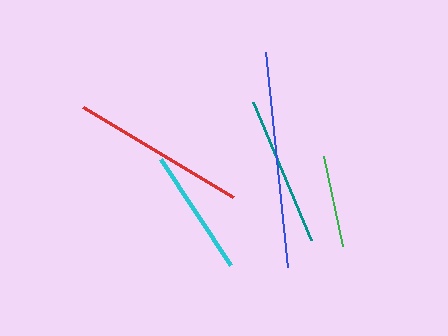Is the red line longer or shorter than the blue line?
The blue line is longer than the red line.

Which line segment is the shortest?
The green line is the shortest at approximately 92 pixels.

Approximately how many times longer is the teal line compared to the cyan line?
The teal line is approximately 1.2 times the length of the cyan line.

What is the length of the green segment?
The green segment is approximately 92 pixels long.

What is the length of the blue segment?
The blue segment is approximately 216 pixels long.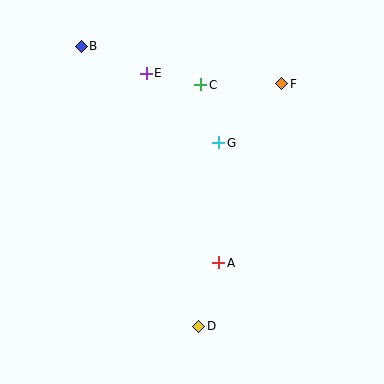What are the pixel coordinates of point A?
Point A is at (219, 263).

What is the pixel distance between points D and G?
The distance between D and G is 185 pixels.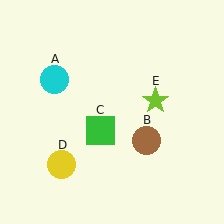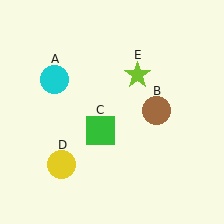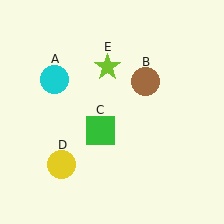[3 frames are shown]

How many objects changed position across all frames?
2 objects changed position: brown circle (object B), lime star (object E).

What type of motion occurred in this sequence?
The brown circle (object B), lime star (object E) rotated counterclockwise around the center of the scene.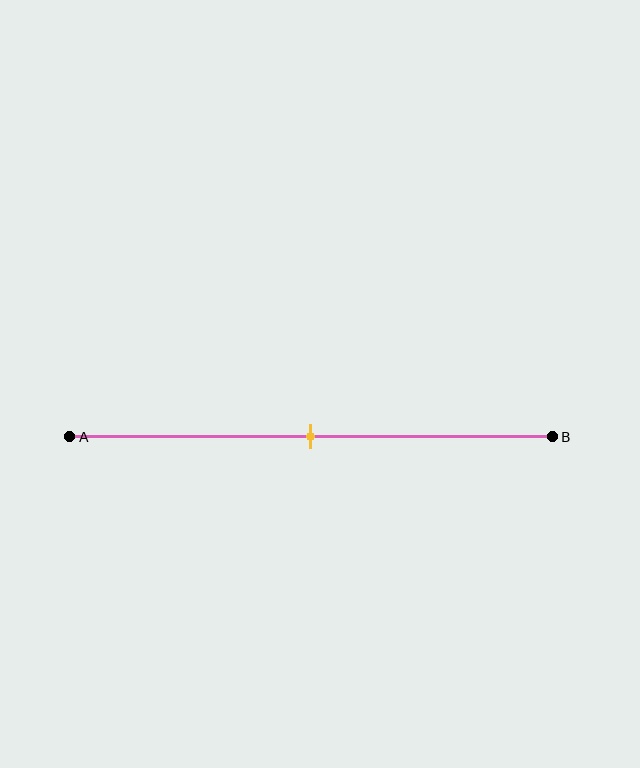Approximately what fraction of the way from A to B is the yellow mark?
The yellow mark is approximately 50% of the way from A to B.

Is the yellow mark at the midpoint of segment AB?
Yes, the mark is approximately at the midpoint.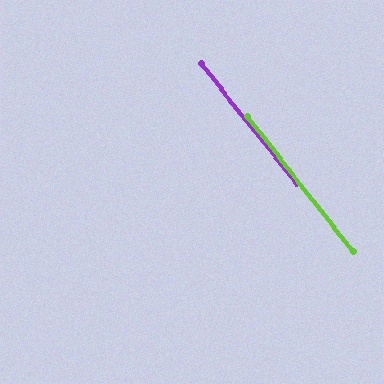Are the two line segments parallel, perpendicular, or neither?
Parallel — their directions differ by only 0.6°.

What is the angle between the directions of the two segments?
Approximately 1 degree.